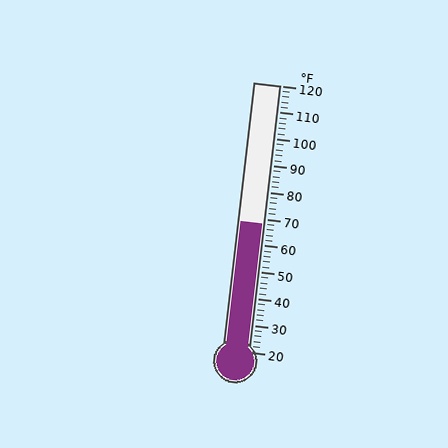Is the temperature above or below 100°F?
The temperature is below 100°F.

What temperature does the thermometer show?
The thermometer shows approximately 68°F.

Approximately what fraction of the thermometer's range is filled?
The thermometer is filled to approximately 50% of its range.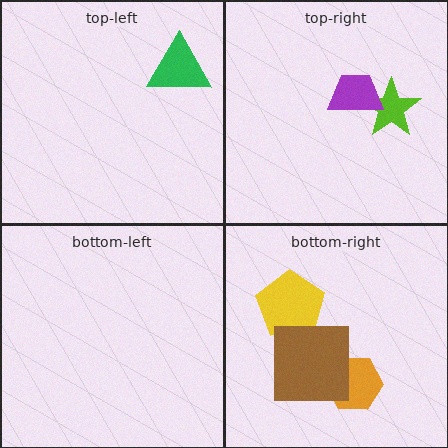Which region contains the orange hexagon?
The bottom-right region.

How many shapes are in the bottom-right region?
3.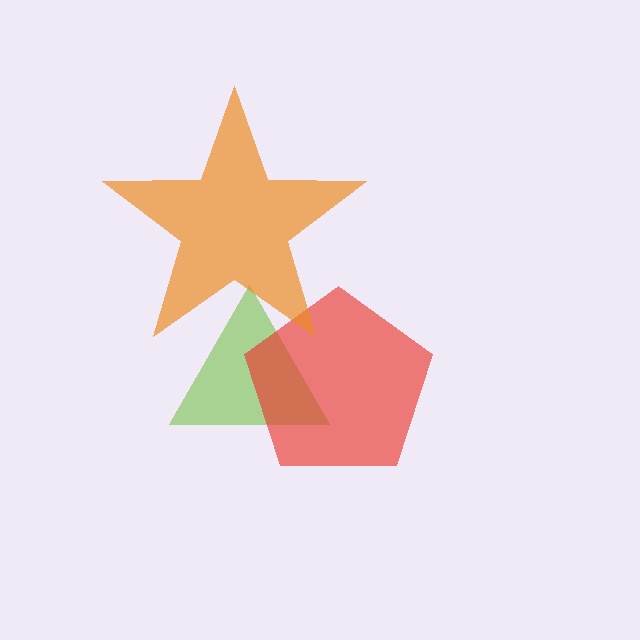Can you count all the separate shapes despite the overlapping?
Yes, there are 3 separate shapes.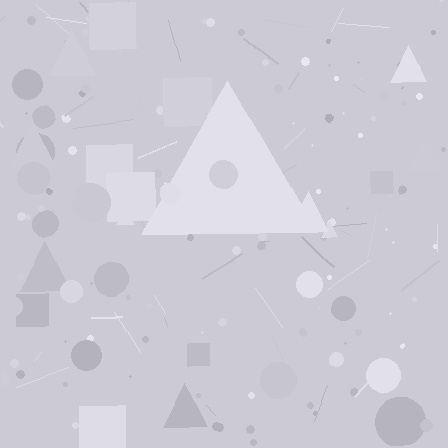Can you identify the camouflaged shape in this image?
The camouflaged shape is a triangle.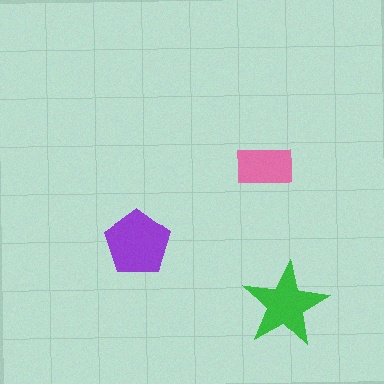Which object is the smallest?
The pink rectangle.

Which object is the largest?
The purple pentagon.